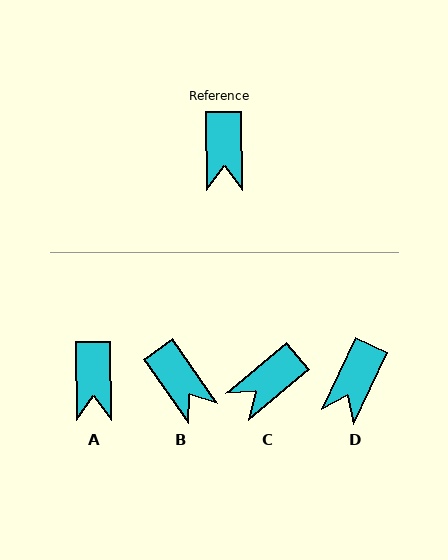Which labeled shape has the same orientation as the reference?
A.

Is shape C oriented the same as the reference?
No, it is off by about 51 degrees.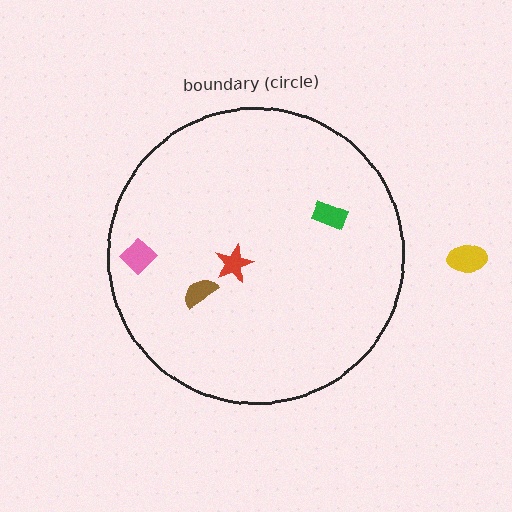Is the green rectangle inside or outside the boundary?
Inside.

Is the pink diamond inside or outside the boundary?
Inside.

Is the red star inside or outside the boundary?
Inside.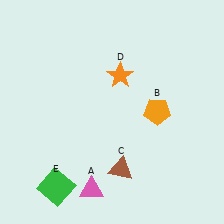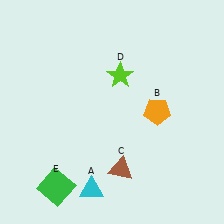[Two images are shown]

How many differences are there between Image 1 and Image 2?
There are 2 differences between the two images.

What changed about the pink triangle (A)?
In Image 1, A is pink. In Image 2, it changed to cyan.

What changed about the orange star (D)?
In Image 1, D is orange. In Image 2, it changed to lime.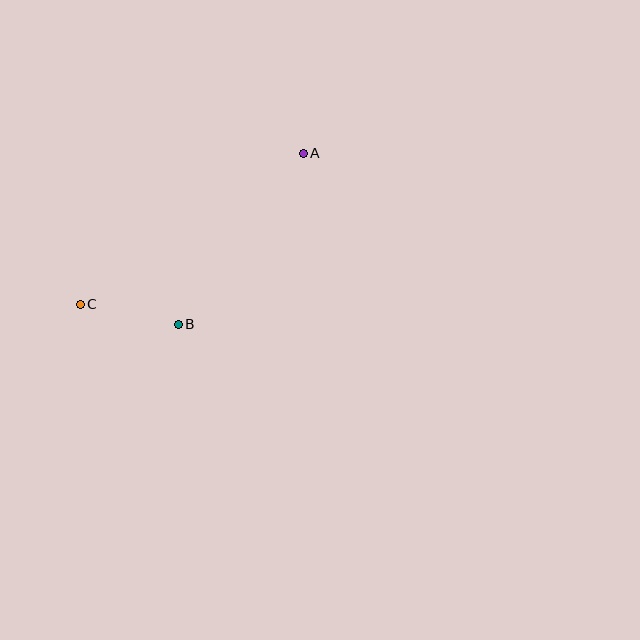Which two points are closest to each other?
Points B and C are closest to each other.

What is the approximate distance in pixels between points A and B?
The distance between A and B is approximately 212 pixels.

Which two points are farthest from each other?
Points A and C are farthest from each other.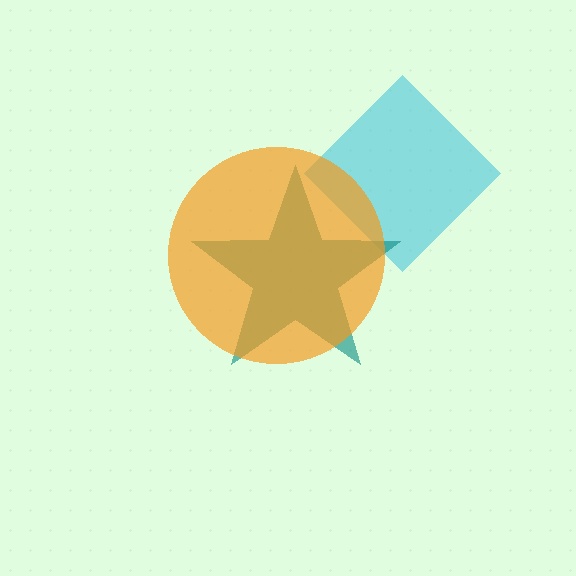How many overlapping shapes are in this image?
There are 3 overlapping shapes in the image.